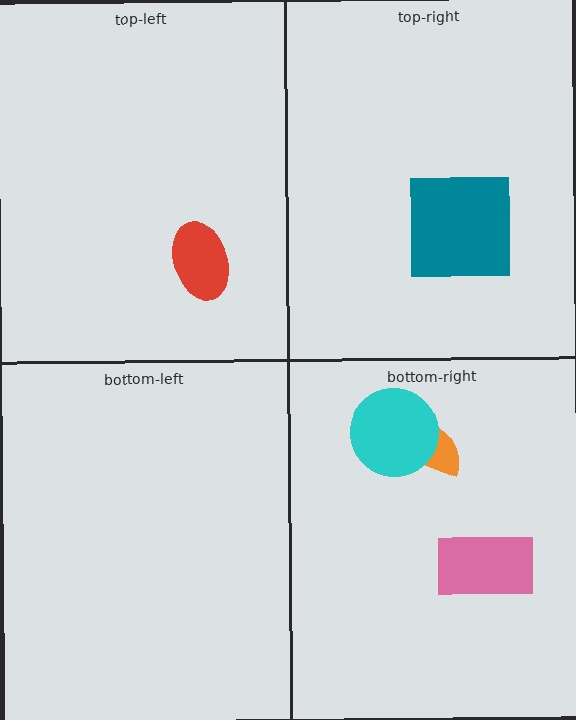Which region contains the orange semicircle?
The bottom-right region.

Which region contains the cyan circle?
The bottom-right region.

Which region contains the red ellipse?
The top-left region.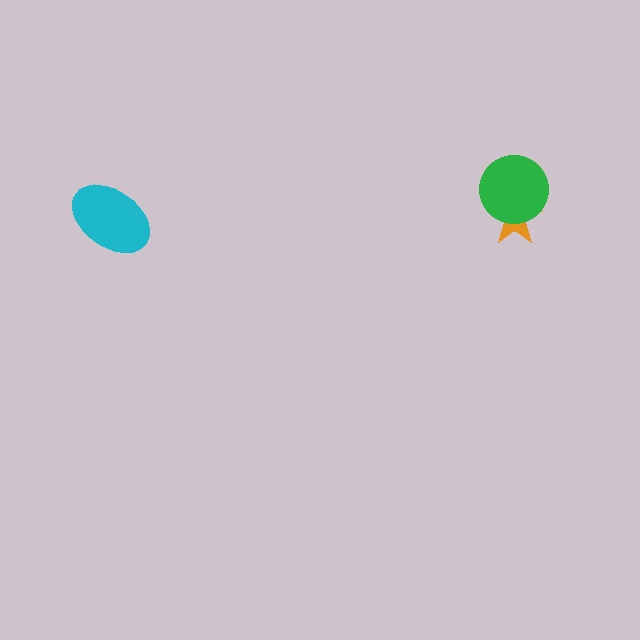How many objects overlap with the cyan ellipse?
0 objects overlap with the cyan ellipse.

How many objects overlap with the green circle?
1 object overlaps with the green circle.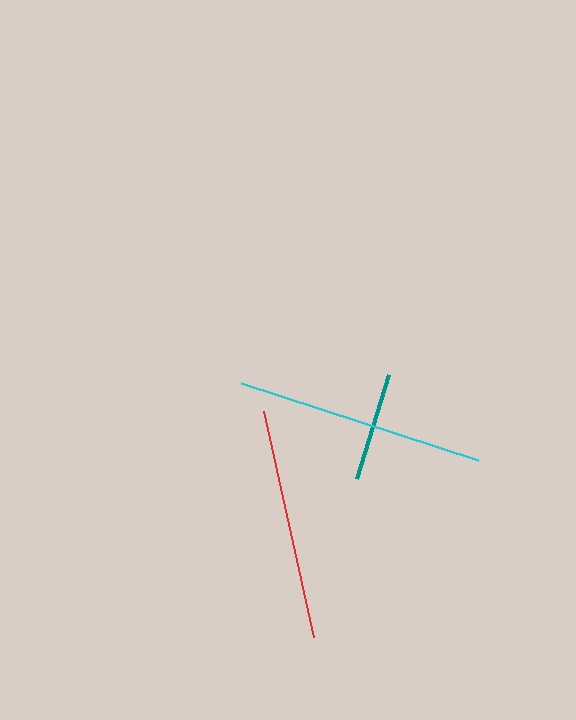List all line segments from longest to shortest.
From longest to shortest: cyan, red, teal.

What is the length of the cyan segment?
The cyan segment is approximately 250 pixels long.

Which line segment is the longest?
The cyan line is the longest at approximately 250 pixels.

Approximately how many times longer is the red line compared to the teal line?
The red line is approximately 2.1 times the length of the teal line.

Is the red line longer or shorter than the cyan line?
The cyan line is longer than the red line.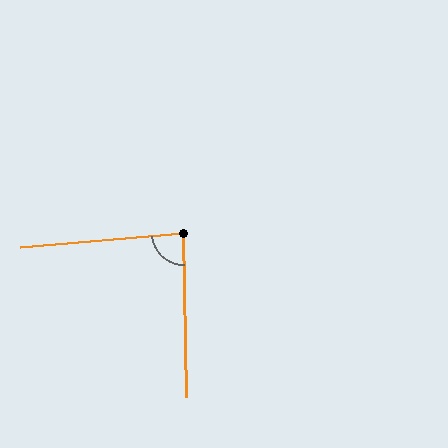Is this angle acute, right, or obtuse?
It is approximately a right angle.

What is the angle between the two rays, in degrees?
Approximately 86 degrees.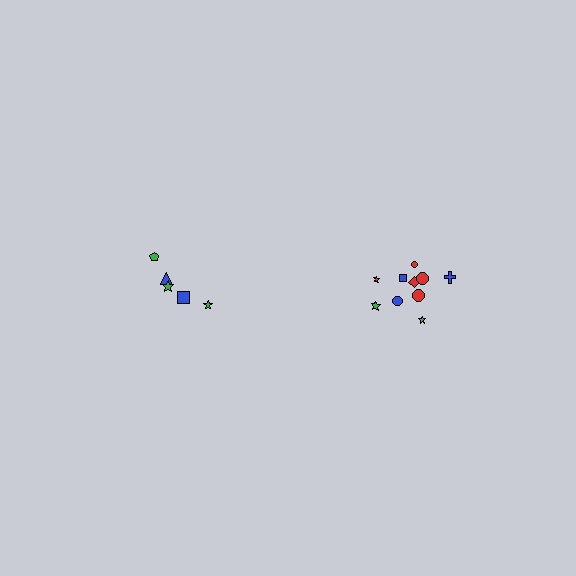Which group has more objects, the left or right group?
The right group.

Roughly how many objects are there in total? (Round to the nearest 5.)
Roughly 15 objects in total.